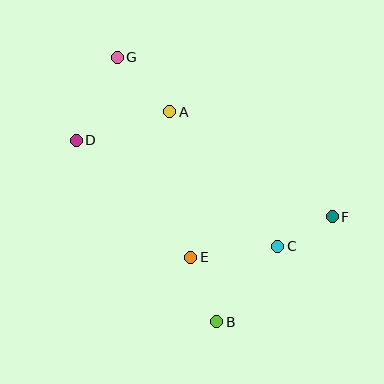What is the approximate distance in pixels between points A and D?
The distance between A and D is approximately 98 pixels.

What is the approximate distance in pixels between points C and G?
The distance between C and G is approximately 248 pixels.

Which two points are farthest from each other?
Points B and G are farthest from each other.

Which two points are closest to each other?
Points C and F are closest to each other.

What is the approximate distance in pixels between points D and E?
The distance between D and E is approximately 164 pixels.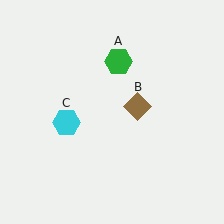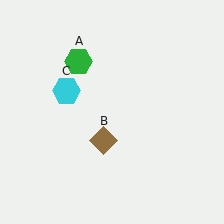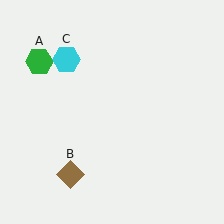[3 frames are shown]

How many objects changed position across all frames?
3 objects changed position: green hexagon (object A), brown diamond (object B), cyan hexagon (object C).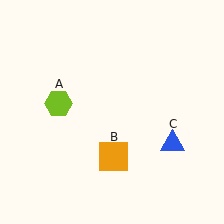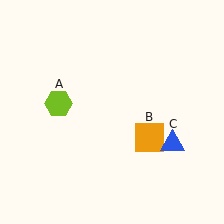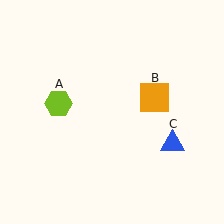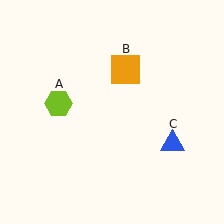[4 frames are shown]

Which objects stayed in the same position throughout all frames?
Lime hexagon (object A) and blue triangle (object C) remained stationary.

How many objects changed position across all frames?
1 object changed position: orange square (object B).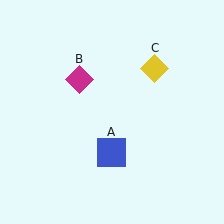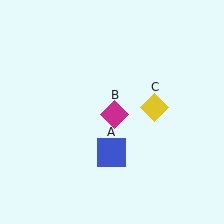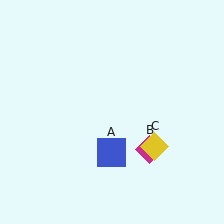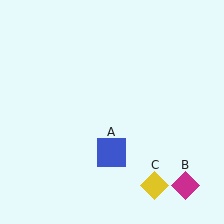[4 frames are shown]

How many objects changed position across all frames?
2 objects changed position: magenta diamond (object B), yellow diamond (object C).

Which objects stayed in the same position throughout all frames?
Blue square (object A) remained stationary.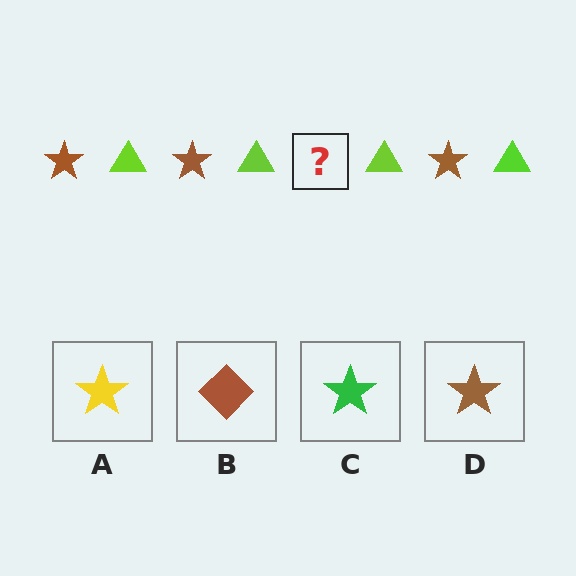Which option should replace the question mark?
Option D.